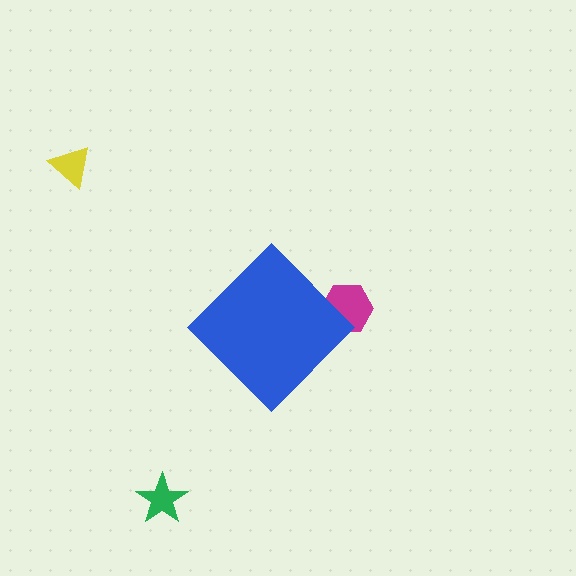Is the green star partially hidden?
No, the green star is fully visible.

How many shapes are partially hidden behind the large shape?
1 shape is partially hidden.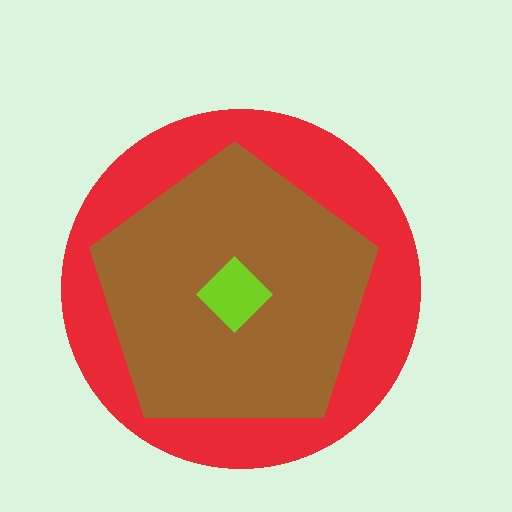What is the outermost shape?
The red circle.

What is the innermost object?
The lime diamond.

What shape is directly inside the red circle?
The brown pentagon.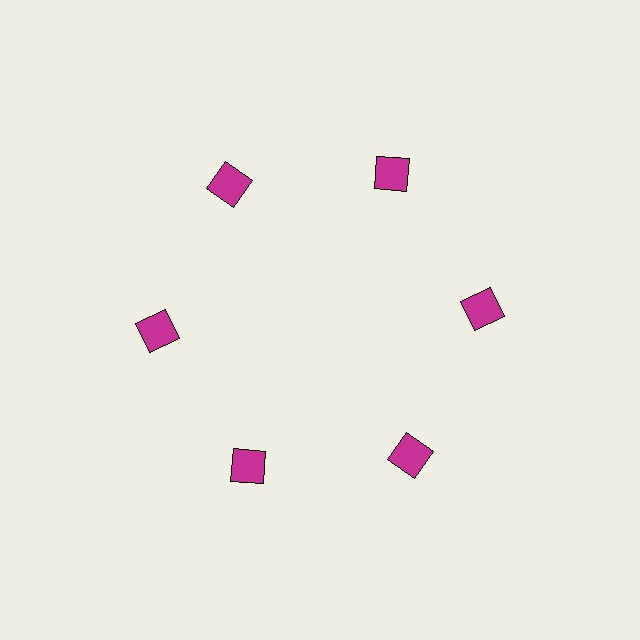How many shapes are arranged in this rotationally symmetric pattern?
There are 6 shapes, arranged in 6 groups of 1.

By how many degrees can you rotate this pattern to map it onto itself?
The pattern maps onto itself every 60 degrees of rotation.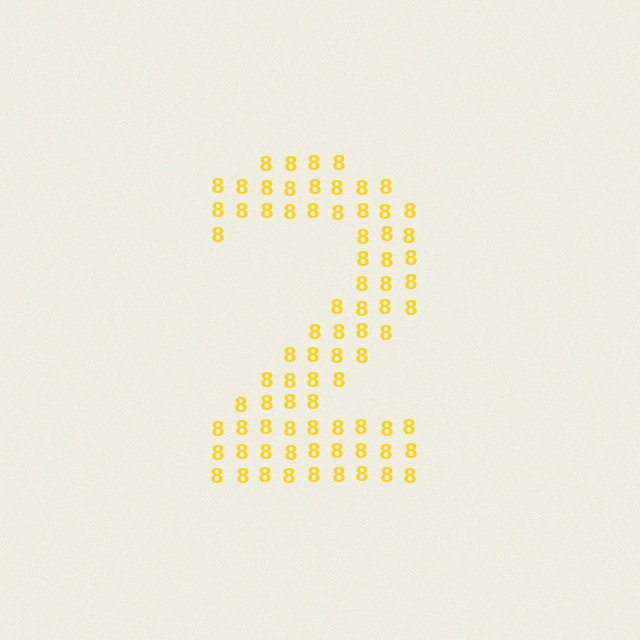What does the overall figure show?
The overall figure shows the digit 2.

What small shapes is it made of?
It is made of small digit 8's.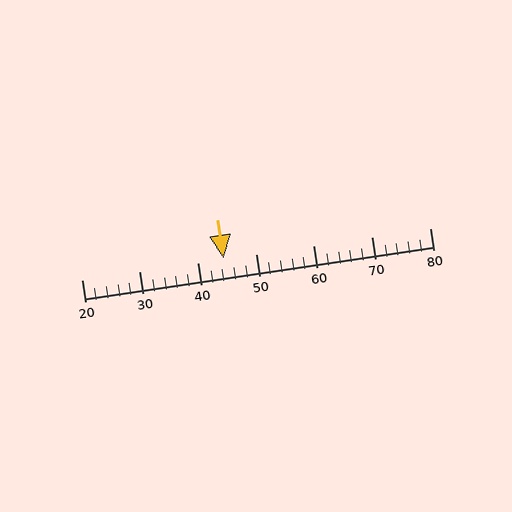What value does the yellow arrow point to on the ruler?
The yellow arrow points to approximately 44.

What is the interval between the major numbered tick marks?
The major tick marks are spaced 10 units apart.